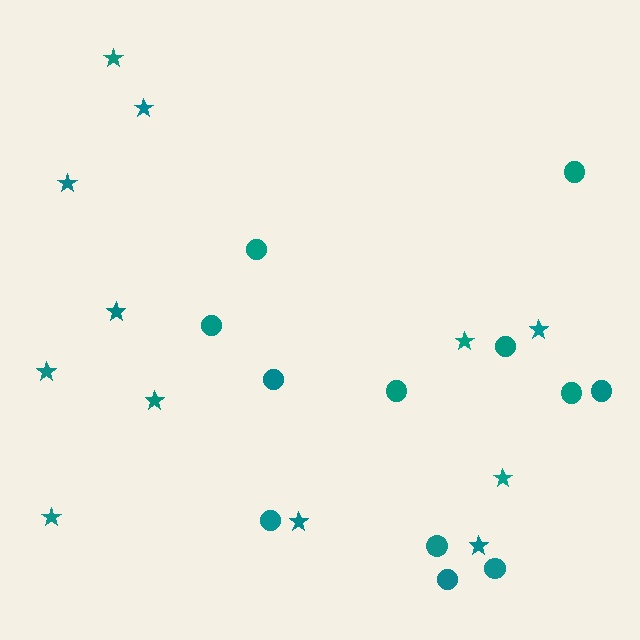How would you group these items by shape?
There are 2 groups: one group of stars (12) and one group of circles (12).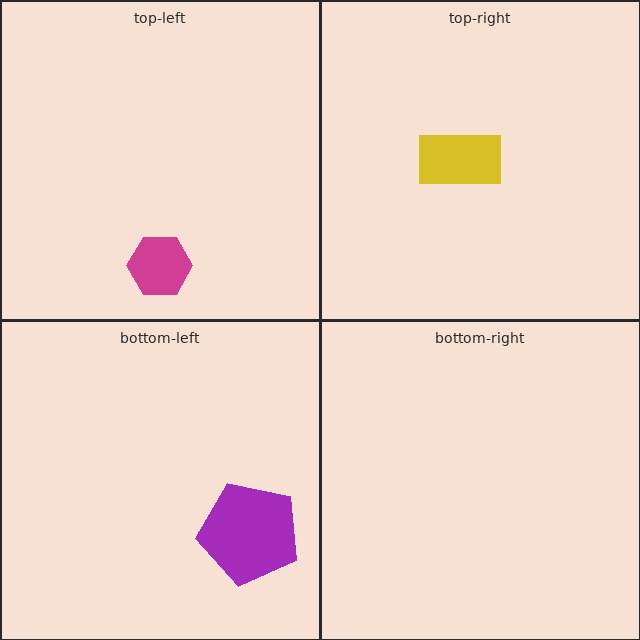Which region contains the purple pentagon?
The bottom-left region.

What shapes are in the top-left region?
The magenta hexagon.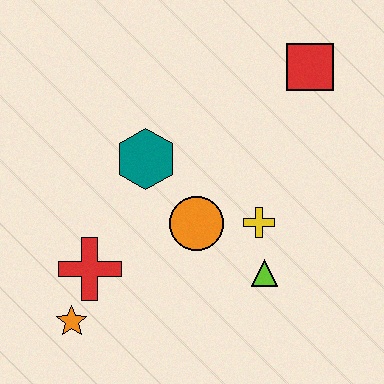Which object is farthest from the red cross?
The red square is farthest from the red cross.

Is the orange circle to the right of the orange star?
Yes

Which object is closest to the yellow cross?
The lime triangle is closest to the yellow cross.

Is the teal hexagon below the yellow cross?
No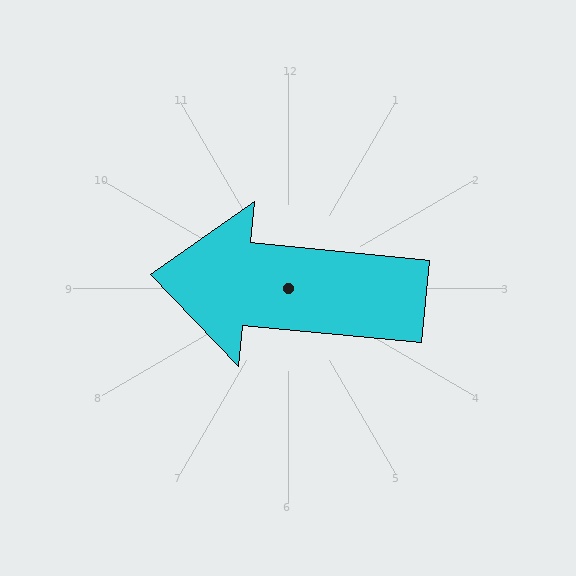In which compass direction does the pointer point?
West.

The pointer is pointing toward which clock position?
Roughly 9 o'clock.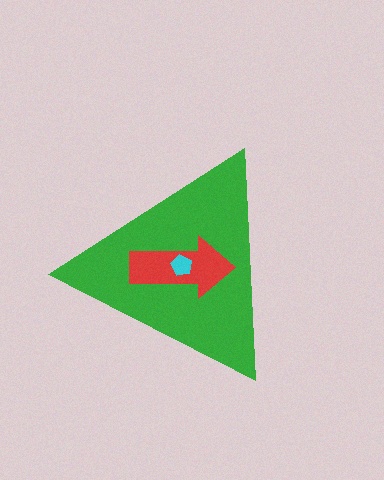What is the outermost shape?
The green triangle.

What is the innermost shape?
The cyan pentagon.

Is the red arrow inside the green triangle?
Yes.